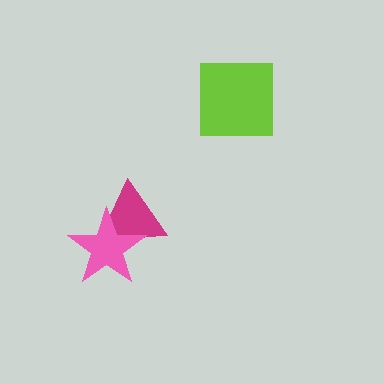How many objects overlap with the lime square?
0 objects overlap with the lime square.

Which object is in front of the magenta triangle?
The pink star is in front of the magenta triangle.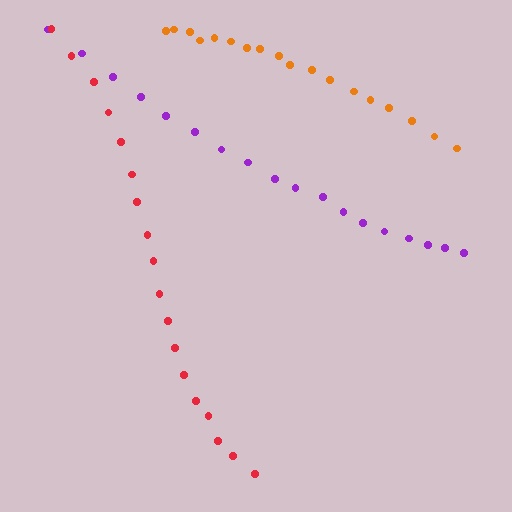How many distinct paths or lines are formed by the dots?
There are 3 distinct paths.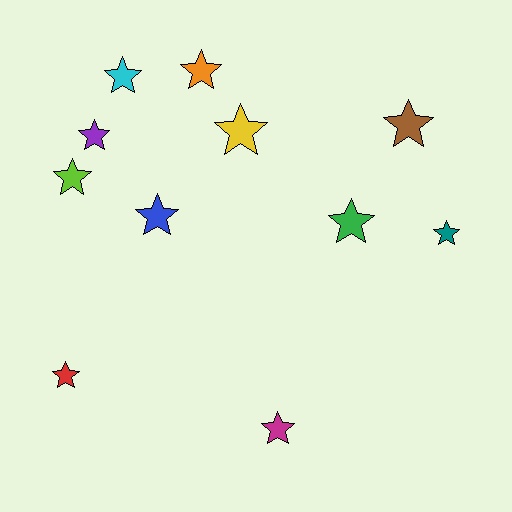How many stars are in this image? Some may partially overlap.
There are 11 stars.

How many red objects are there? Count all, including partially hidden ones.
There is 1 red object.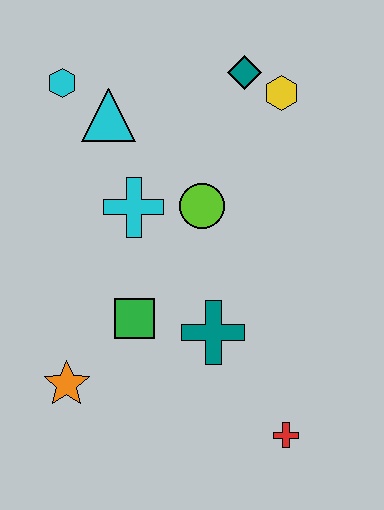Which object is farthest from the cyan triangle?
The red cross is farthest from the cyan triangle.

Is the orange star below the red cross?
No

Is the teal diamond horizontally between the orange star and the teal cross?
No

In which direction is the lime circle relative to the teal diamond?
The lime circle is below the teal diamond.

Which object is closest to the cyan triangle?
The cyan hexagon is closest to the cyan triangle.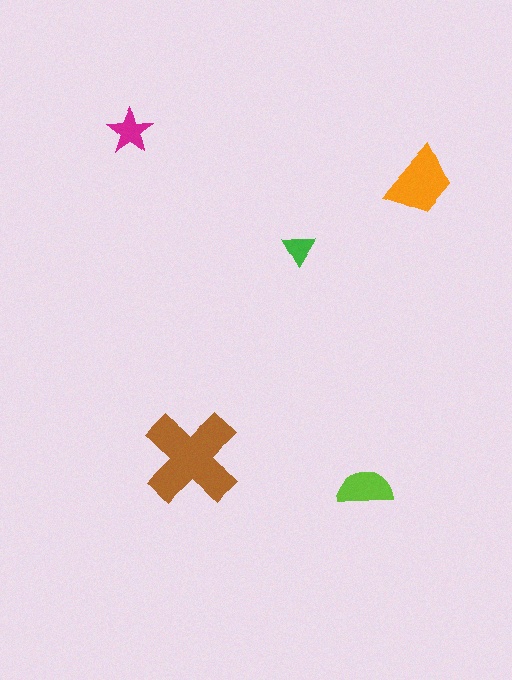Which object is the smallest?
The green triangle.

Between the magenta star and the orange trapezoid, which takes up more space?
The orange trapezoid.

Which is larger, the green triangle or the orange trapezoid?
The orange trapezoid.